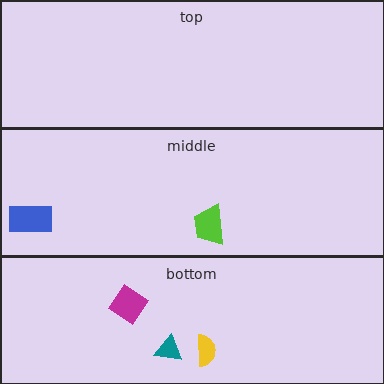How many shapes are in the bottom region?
3.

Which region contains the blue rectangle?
The middle region.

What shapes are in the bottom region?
The teal triangle, the yellow semicircle, the magenta diamond.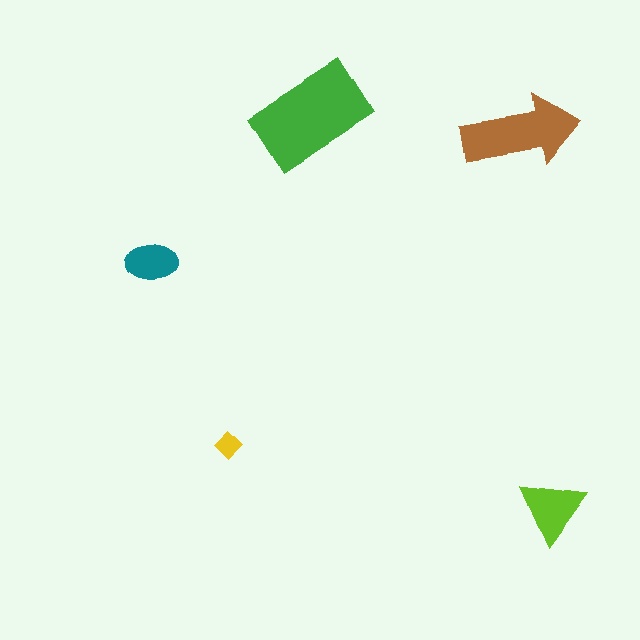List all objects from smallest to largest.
The yellow diamond, the teal ellipse, the lime triangle, the brown arrow, the green rectangle.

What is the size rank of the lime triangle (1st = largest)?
3rd.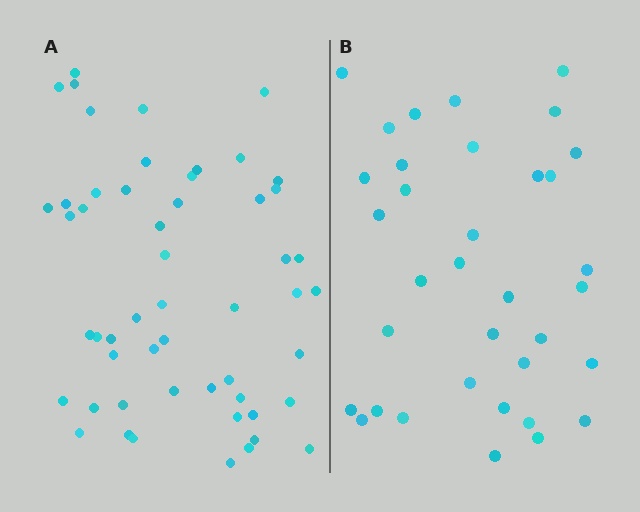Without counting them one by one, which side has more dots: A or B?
Region A (the left region) has more dots.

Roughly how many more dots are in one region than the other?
Region A has approximately 20 more dots than region B.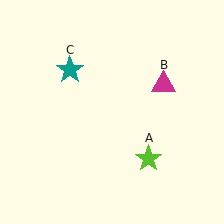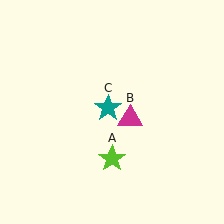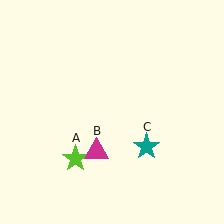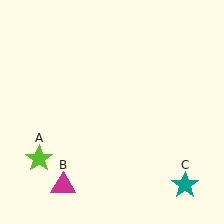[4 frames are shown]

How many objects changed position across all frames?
3 objects changed position: lime star (object A), magenta triangle (object B), teal star (object C).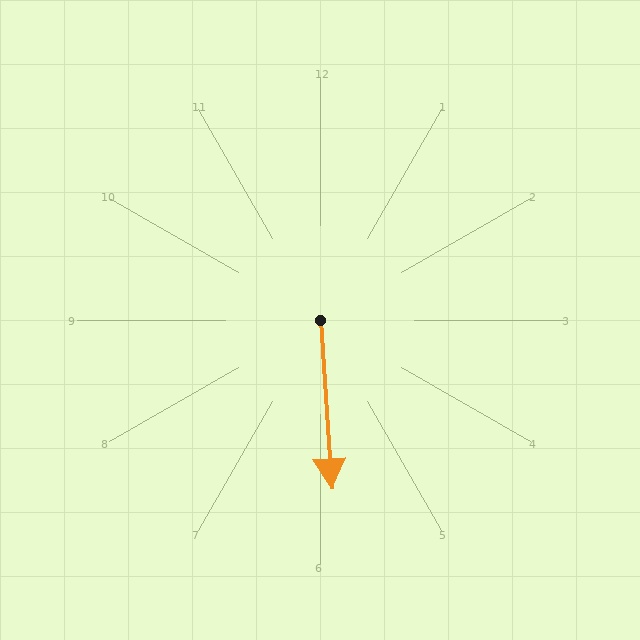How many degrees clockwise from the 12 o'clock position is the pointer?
Approximately 176 degrees.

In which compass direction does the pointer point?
South.